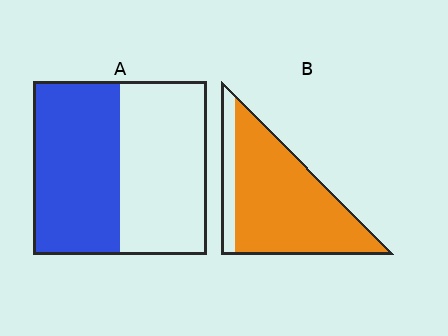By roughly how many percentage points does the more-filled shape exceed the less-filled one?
By roughly 35 percentage points (B over A).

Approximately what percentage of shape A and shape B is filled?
A is approximately 50% and B is approximately 85%.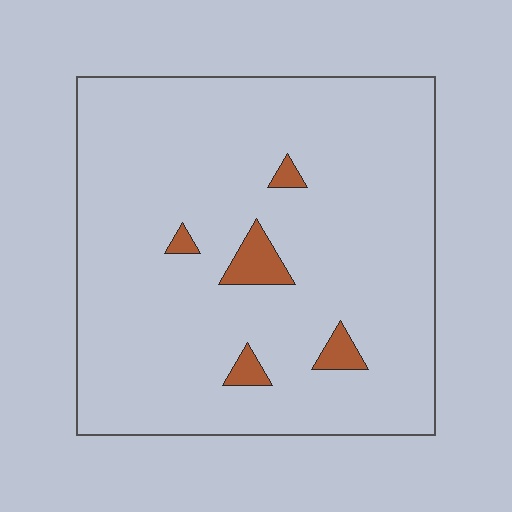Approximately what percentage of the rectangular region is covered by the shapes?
Approximately 5%.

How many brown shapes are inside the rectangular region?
5.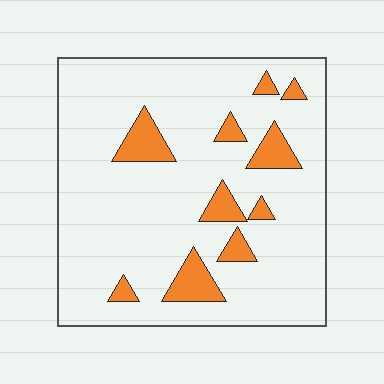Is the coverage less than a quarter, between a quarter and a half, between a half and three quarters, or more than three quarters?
Less than a quarter.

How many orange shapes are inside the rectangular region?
10.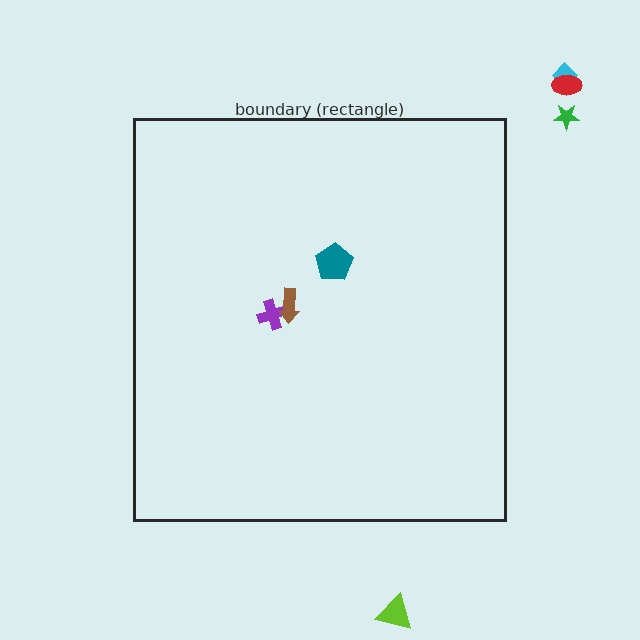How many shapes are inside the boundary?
3 inside, 4 outside.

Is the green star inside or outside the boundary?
Outside.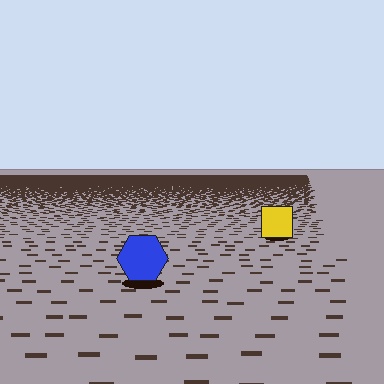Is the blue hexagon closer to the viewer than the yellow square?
Yes. The blue hexagon is closer — you can tell from the texture gradient: the ground texture is coarser near it.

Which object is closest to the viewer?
The blue hexagon is closest. The texture marks near it are larger and more spread out.